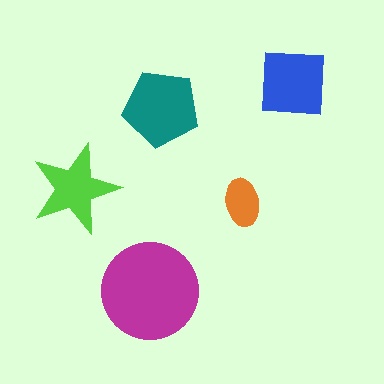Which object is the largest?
The magenta circle.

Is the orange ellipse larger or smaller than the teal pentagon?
Smaller.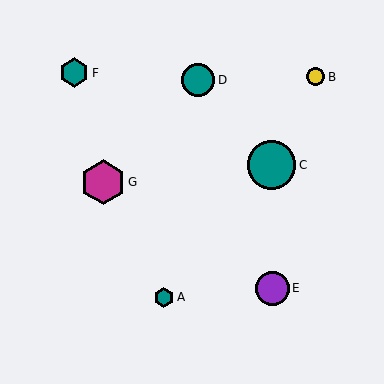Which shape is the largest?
The teal circle (labeled C) is the largest.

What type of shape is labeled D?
Shape D is a teal circle.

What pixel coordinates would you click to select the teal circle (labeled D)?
Click at (198, 80) to select the teal circle D.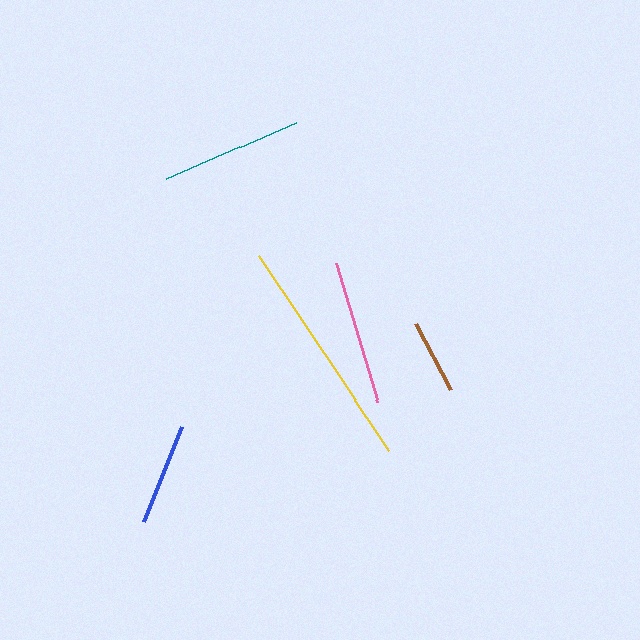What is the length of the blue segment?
The blue segment is approximately 102 pixels long.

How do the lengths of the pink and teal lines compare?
The pink and teal lines are approximately the same length.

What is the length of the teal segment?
The teal segment is approximately 141 pixels long.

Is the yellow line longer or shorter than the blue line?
The yellow line is longer than the blue line.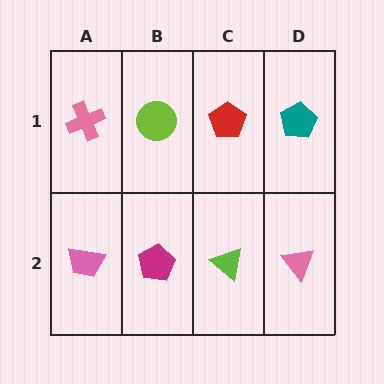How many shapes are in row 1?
4 shapes.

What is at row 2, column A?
A pink trapezoid.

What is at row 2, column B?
A magenta pentagon.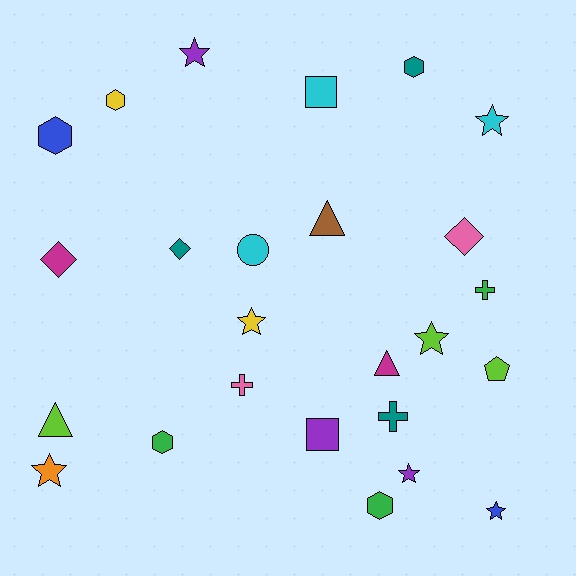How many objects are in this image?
There are 25 objects.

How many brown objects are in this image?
There is 1 brown object.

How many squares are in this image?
There are 2 squares.